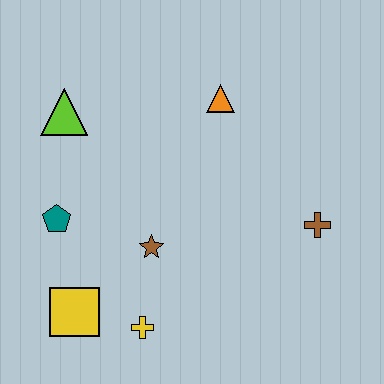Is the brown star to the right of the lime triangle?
Yes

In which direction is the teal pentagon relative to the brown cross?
The teal pentagon is to the left of the brown cross.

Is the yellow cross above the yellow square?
No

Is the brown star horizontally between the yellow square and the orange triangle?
Yes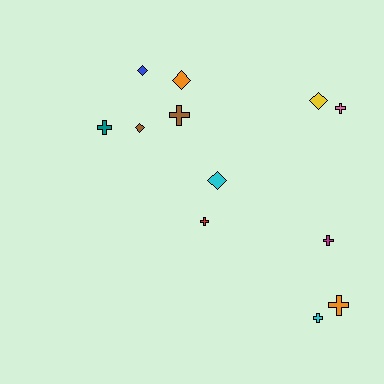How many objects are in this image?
There are 12 objects.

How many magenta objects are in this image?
There is 1 magenta object.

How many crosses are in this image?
There are 7 crosses.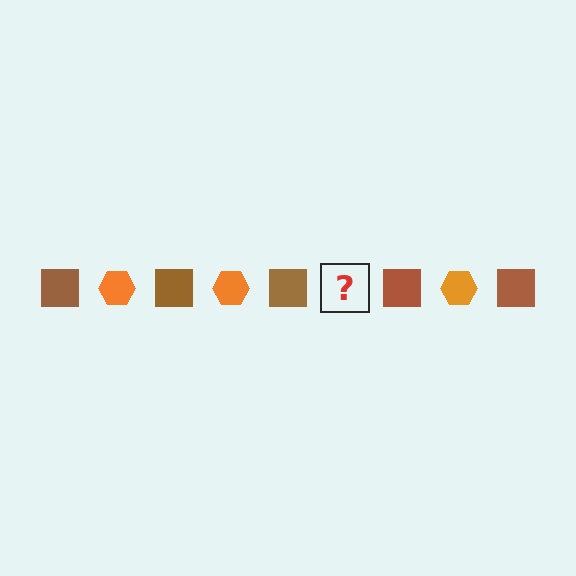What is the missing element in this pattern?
The missing element is an orange hexagon.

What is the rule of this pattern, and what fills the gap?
The rule is that the pattern alternates between brown square and orange hexagon. The gap should be filled with an orange hexagon.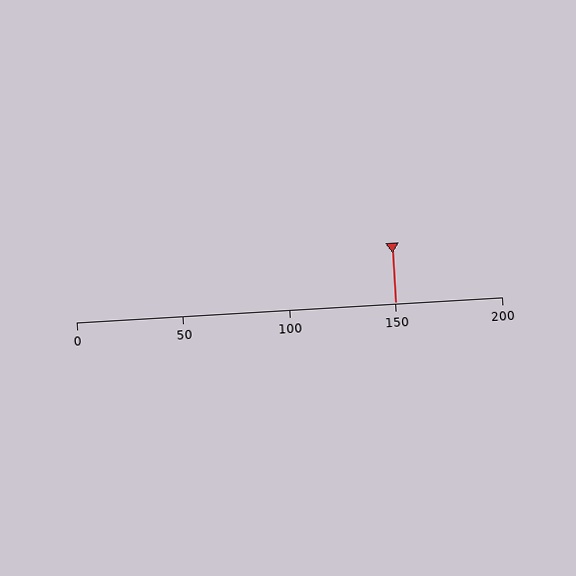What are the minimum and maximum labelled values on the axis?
The axis runs from 0 to 200.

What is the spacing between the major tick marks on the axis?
The major ticks are spaced 50 apart.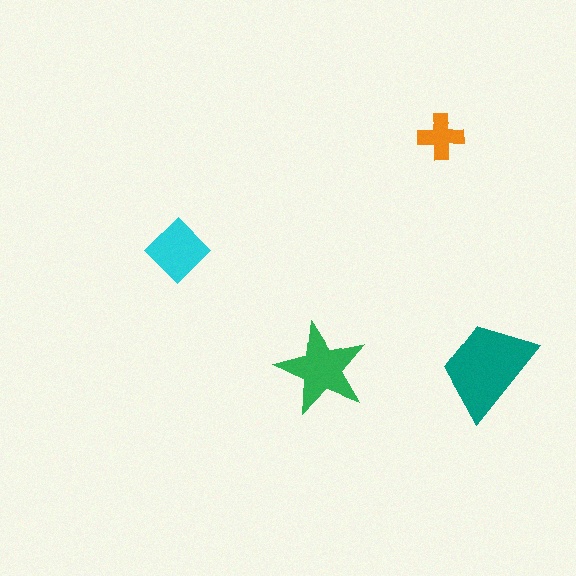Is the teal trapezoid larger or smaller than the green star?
Larger.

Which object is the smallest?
The orange cross.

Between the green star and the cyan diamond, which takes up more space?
The green star.